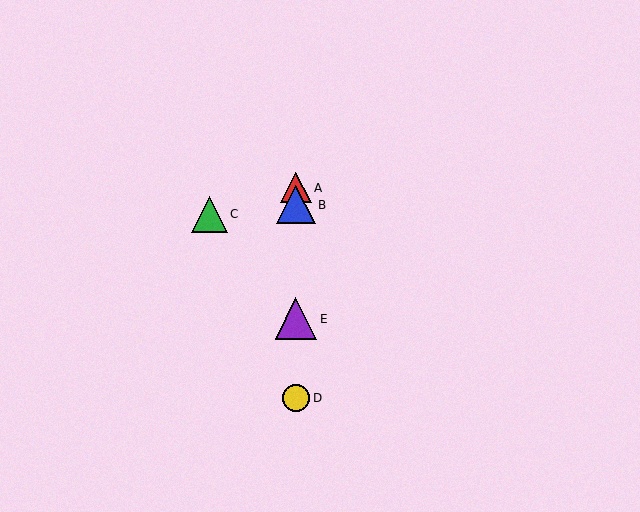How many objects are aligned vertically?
4 objects (A, B, D, E) are aligned vertically.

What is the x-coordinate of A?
Object A is at x≈296.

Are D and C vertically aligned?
No, D is at x≈296 and C is at x≈210.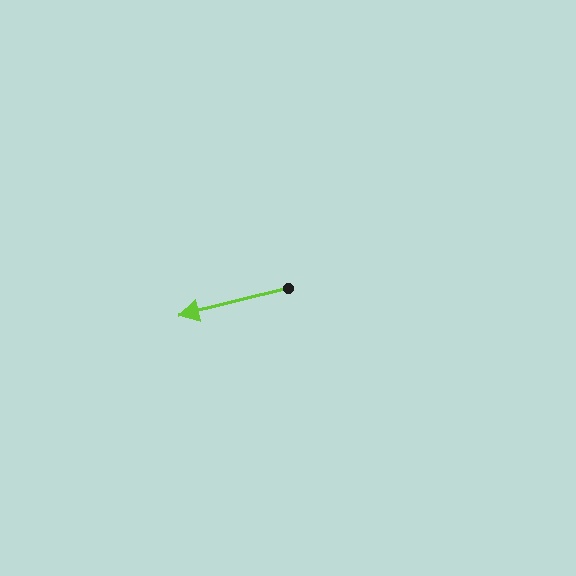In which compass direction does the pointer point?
West.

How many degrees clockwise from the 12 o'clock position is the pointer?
Approximately 256 degrees.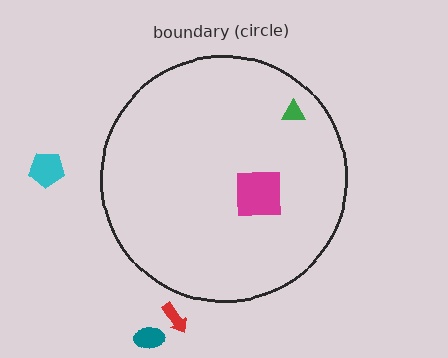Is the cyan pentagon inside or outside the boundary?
Outside.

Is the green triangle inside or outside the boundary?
Inside.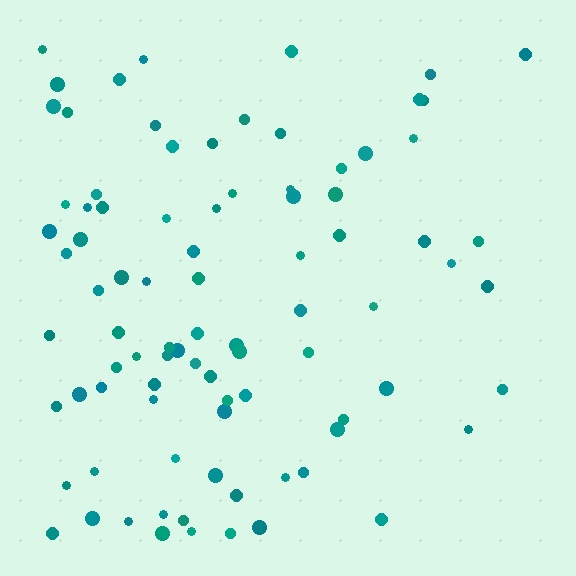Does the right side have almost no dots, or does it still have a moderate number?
Still a moderate number, just noticeably fewer than the left.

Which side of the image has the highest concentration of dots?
The left.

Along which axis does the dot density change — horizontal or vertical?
Horizontal.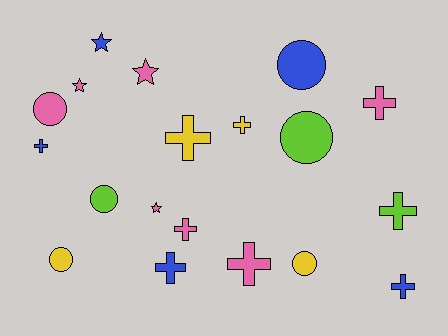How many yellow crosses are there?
There are 2 yellow crosses.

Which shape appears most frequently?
Cross, with 9 objects.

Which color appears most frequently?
Pink, with 7 objects.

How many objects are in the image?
There are 19 objects.